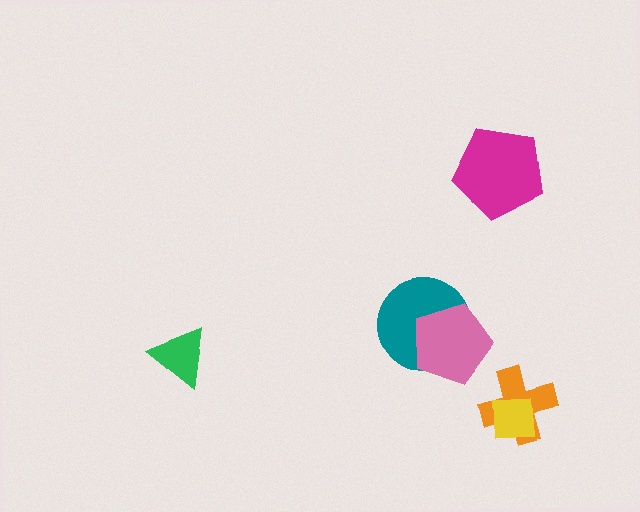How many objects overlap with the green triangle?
0 objects overlap with the green triangle.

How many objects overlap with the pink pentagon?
1 object overlaps with the pink pentagon.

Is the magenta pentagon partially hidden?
No, no other shape covers it.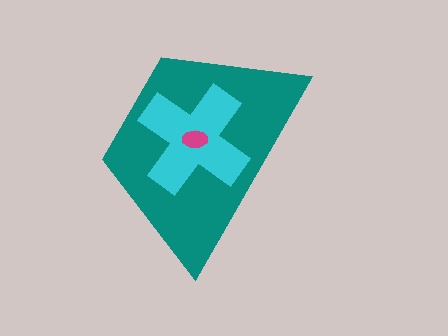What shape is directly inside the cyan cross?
The magenta ellipse.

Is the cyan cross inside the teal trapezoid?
Yes.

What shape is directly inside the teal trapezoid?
The cyan cross.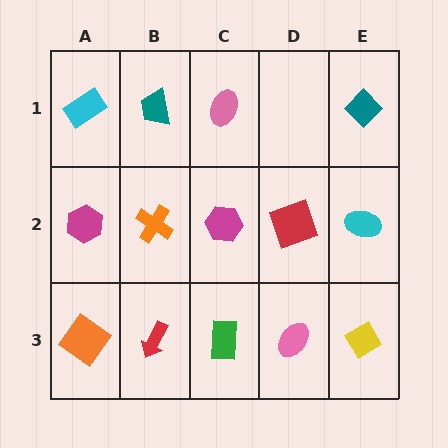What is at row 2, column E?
A cyan ellipse.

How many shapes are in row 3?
5 shapes.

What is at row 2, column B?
An orange cross.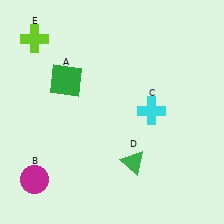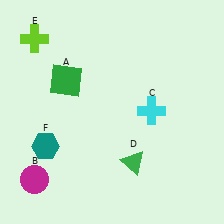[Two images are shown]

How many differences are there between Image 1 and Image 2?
There is 1 difference between the two images.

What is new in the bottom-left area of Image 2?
A teal hexagon (F) was added in the bottom-left area of Image 2.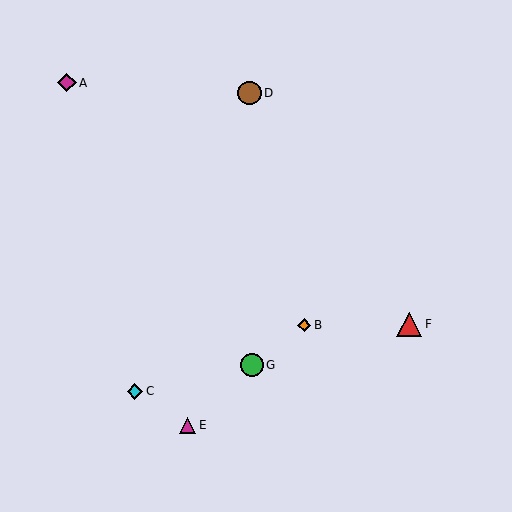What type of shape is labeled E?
Shape E is a magenta triangle.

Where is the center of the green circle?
The center of the green circle is at (252, 365).